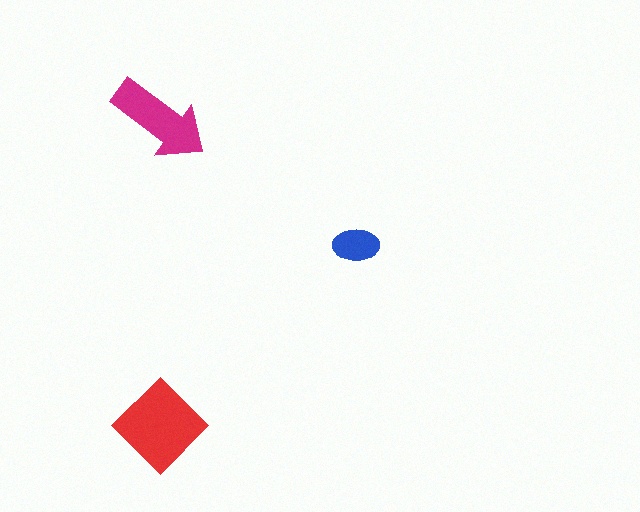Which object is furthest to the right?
The blue ellipse is rightmost.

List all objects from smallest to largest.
The blue ellipse, the magenta arrow, the red diamond.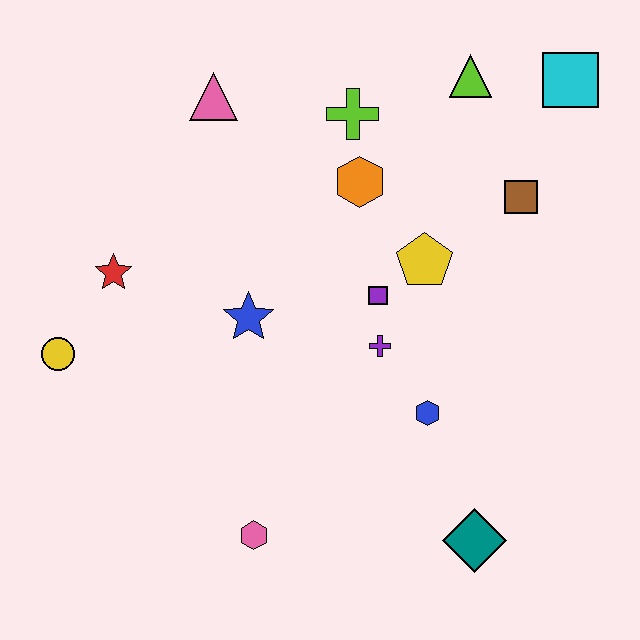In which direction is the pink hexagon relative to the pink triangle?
The pink hexagon is below the pink triangle.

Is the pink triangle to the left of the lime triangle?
Yes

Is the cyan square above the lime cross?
Yes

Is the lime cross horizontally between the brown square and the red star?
Yes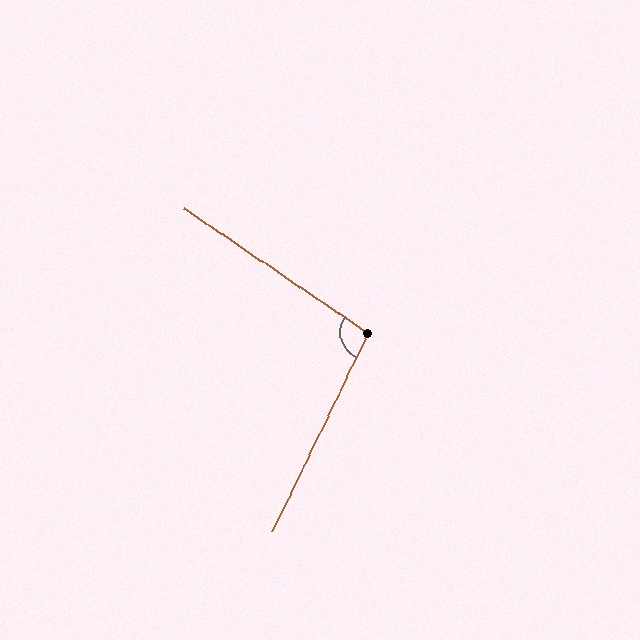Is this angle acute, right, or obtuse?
It is obtuse.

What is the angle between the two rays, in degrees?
Approximately 98 degrees.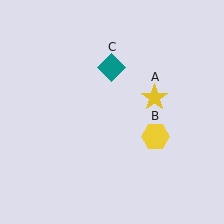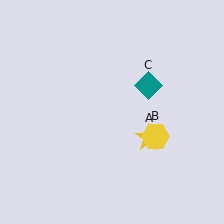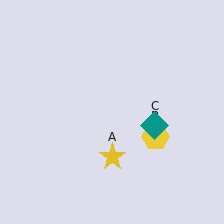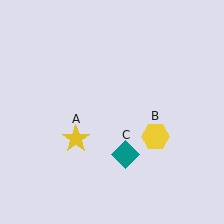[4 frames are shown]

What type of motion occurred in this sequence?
The yellow star (object A), teal diamond (object C) rotated clockwise around the center of the scene.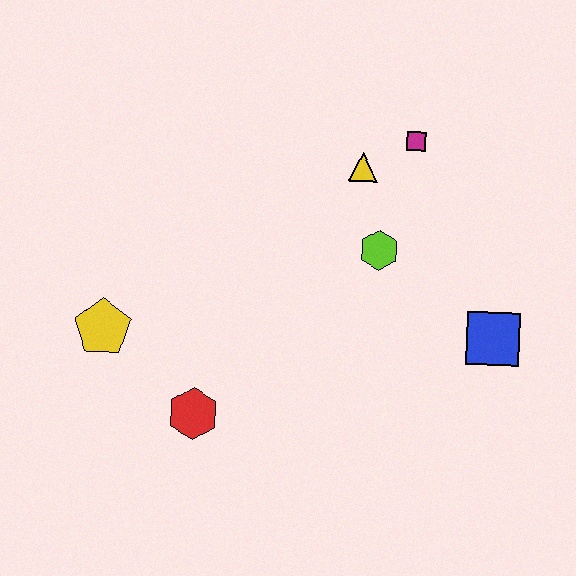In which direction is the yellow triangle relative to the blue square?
The yellow triangle is above the blue square.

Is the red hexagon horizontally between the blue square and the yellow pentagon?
Yes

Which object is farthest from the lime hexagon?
The yellow pentagon is farthest from the lime hexagon.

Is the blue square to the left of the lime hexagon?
No